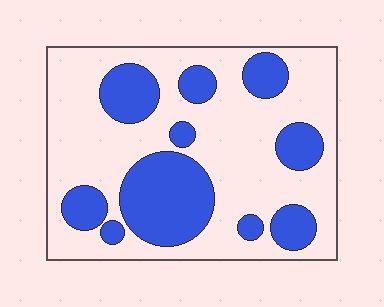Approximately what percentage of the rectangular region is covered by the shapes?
Approximately 30%.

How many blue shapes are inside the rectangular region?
10.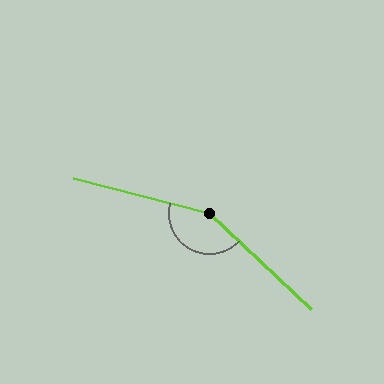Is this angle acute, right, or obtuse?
It is obtuse.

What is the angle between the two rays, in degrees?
Approximately 151 degrees.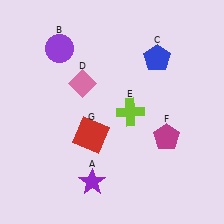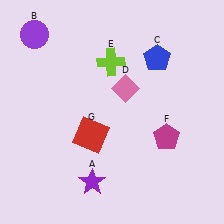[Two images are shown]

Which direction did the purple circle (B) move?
The purple circle (B) moved left.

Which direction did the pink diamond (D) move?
The pink diamond (D) moved right.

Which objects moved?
The objects that moved are: the purple circle (B), the pink diamond (D), the lime cross (E).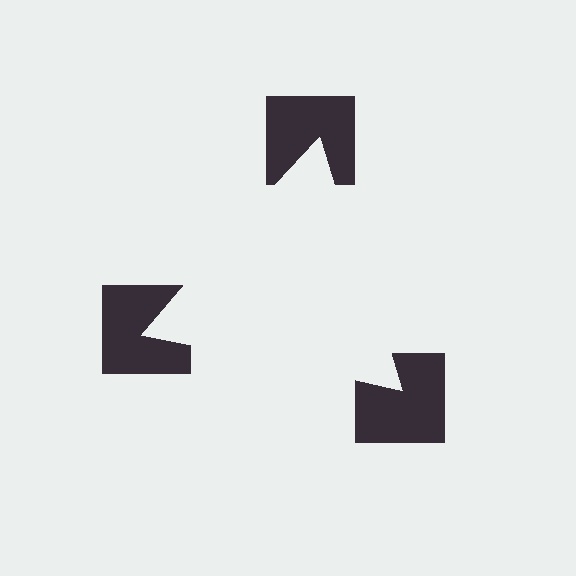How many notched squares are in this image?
There are 3 — one at each vertex of the illusory triangle.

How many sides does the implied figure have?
3 sides.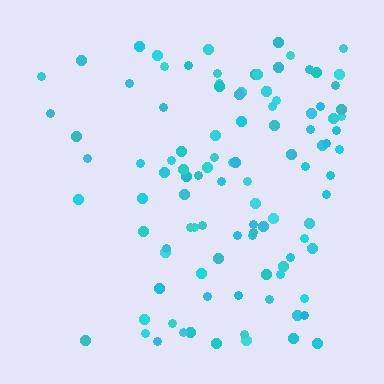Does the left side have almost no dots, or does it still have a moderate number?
Still a moderate number, just noticeably fewer than the right.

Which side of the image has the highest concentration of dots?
The right.